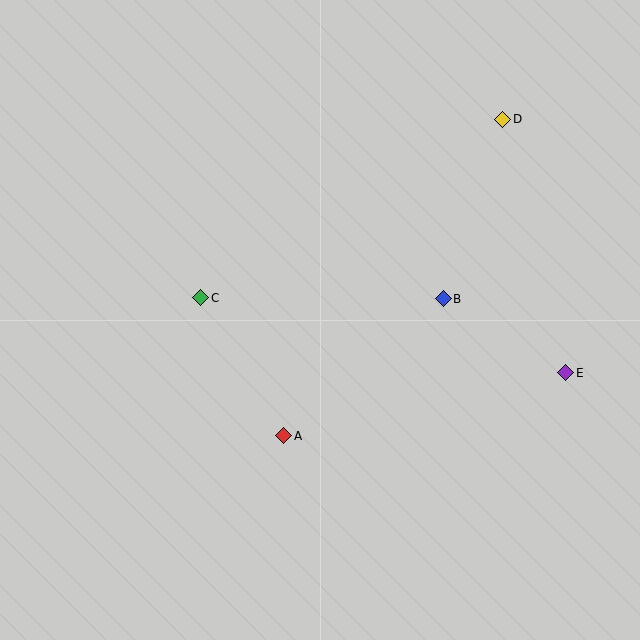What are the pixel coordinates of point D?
Point D is at (503, 119).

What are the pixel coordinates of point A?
Point A is at (284, 436).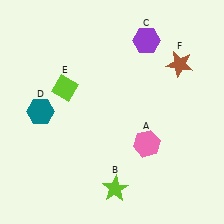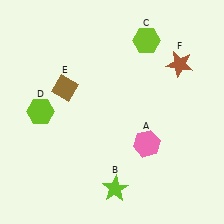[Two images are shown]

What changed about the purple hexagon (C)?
In Image 1, C is purple. In Image 2, it changed to lime.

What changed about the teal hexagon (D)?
In Image 1, D is teal. In Image 2, it changed to lime.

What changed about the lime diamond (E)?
In Image 1, E is lime. In Image 2, it changed to brown.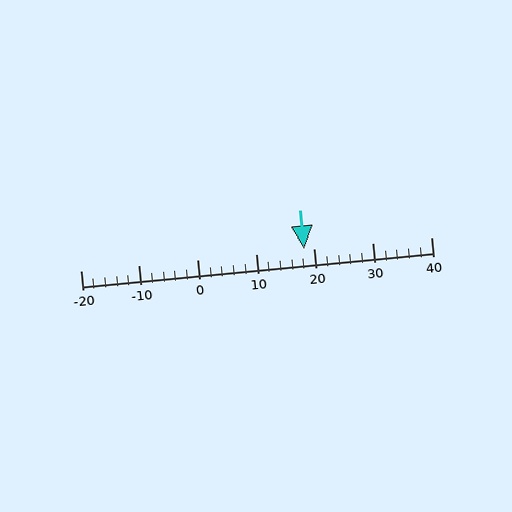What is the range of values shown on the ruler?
The ruler shows values from -20 to 40.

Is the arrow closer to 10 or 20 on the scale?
The arrow is closer to 20.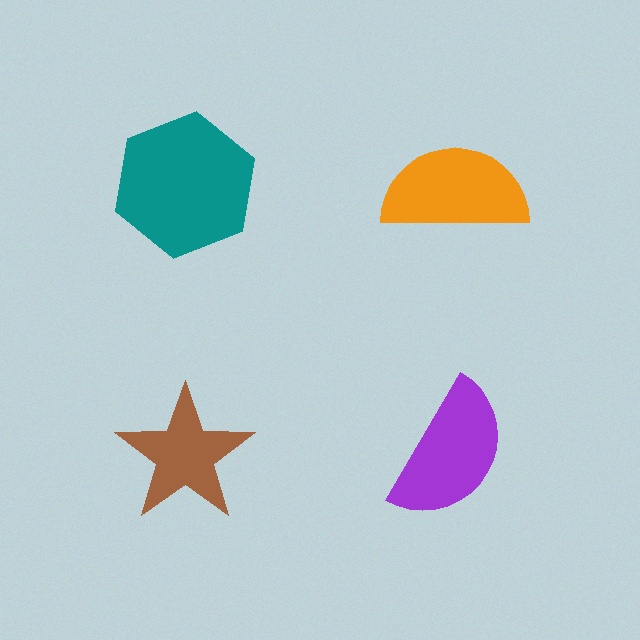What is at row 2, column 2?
A purple semicircle.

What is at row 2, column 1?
A brown star.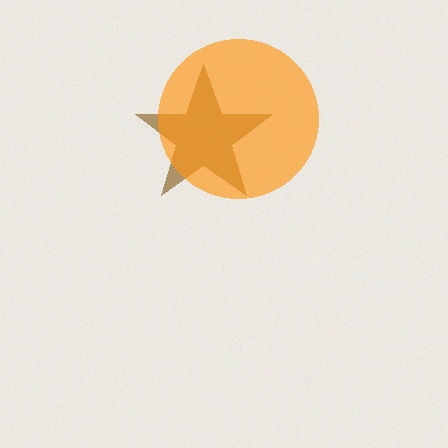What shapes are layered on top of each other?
The layered shapes are: a brown star, an orange circle.